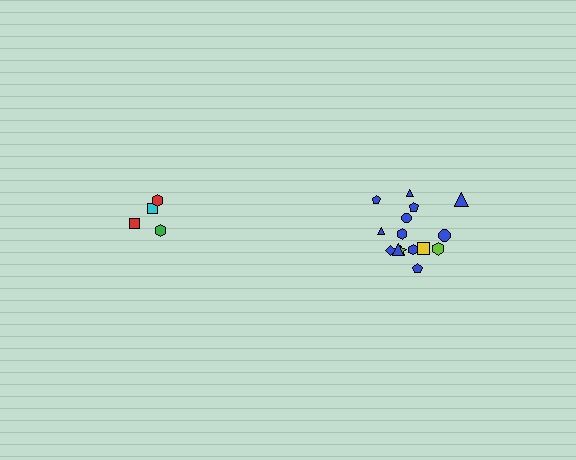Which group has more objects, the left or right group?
The right group.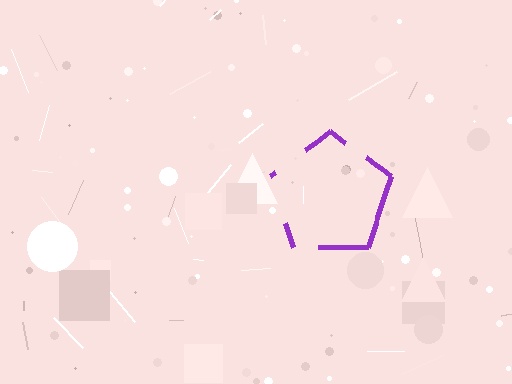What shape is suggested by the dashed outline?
The dashed outline suggests a pentagon.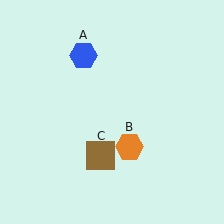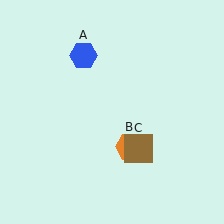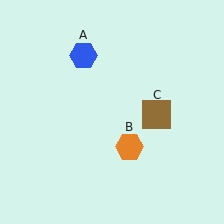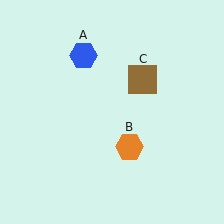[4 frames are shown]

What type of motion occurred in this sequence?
The brown square (object C) rotated counterclockwise around the center of the scene.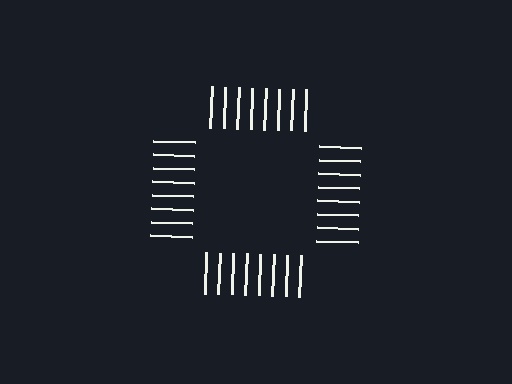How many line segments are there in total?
32 — 8 along each of the 4 edges.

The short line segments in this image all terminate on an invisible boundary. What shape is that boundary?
An illusory square — the line segments terminate on its edges but no continuous stroke is drawn.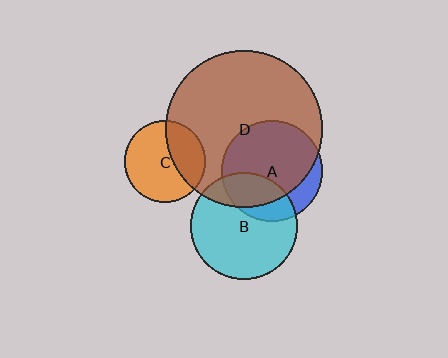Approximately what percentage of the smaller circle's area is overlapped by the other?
Approximately 25%.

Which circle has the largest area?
Circle D (brown).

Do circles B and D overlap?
Yes.